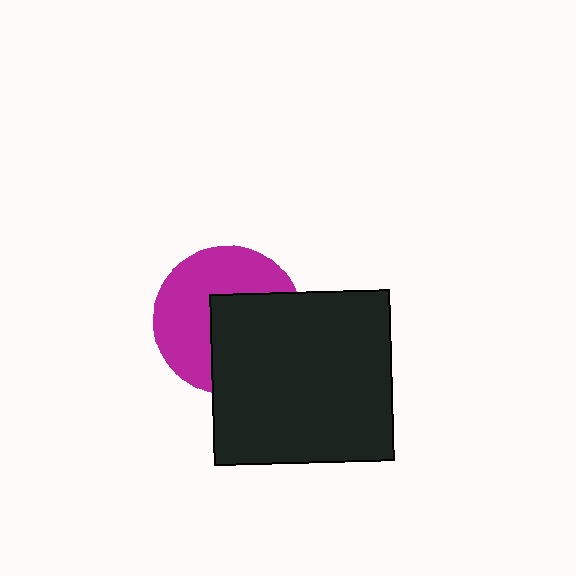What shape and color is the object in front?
The object in front is a black rectangle.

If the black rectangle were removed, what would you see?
You would see the complete magenta circle.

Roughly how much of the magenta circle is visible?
About half of it is visible (roughly 54%).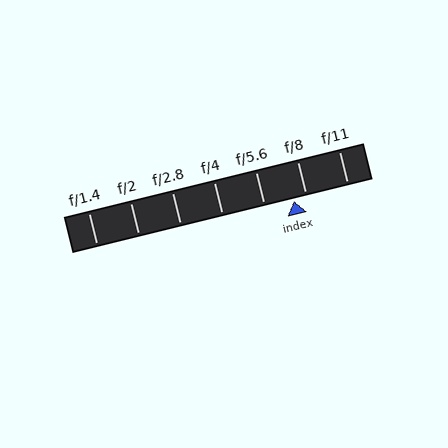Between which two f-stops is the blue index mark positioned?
The index mark is between f/5.6 and f/8.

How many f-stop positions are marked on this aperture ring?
There are 7 f-stop positions marked.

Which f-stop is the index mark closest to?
The index mark is closest to f/8.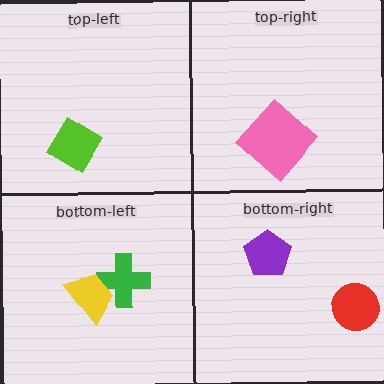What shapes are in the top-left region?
The lime diamond.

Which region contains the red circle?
The bottom-right region.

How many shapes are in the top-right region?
1.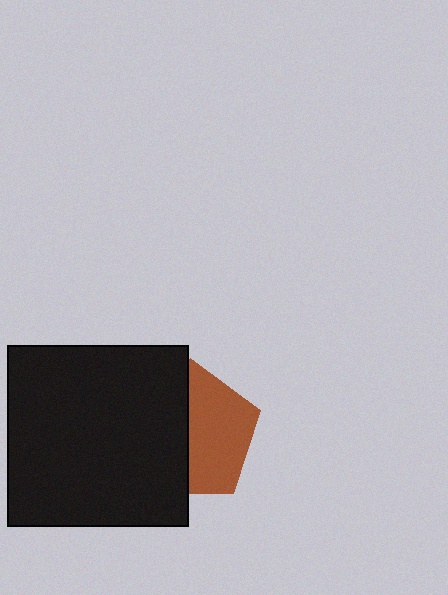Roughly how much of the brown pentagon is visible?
About half of it is visible (roughly 51%).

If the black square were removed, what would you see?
You would see the complete brown pentagon.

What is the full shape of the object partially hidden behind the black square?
The partially hidden object is a brown pentagon.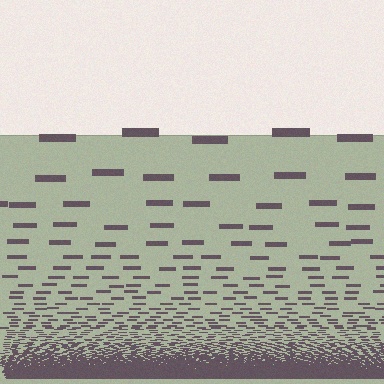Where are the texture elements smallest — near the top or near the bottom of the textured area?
Near the bottom.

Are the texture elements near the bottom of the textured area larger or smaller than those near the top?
Smaller. The gradient is inverted — elements near the bottom are smaller and denser.